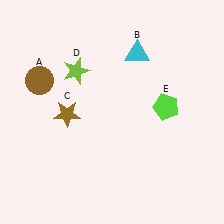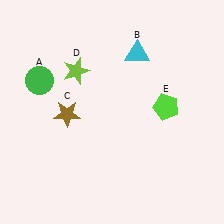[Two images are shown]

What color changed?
The circle (A) changed from brown in Image 1 to green in Image 2.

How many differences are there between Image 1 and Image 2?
There is 1 difference between the two images.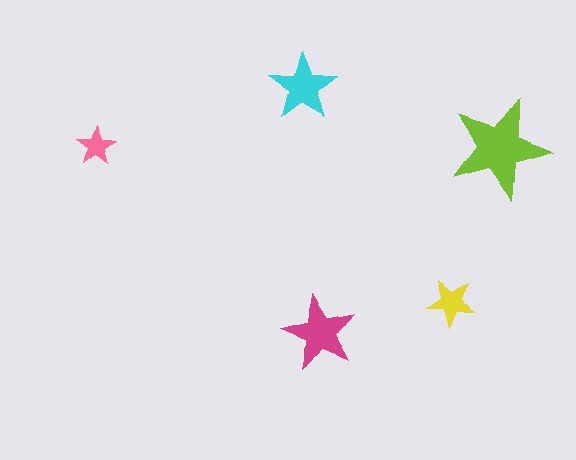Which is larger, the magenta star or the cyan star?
The magenta one.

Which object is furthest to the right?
The lime star is rightmost.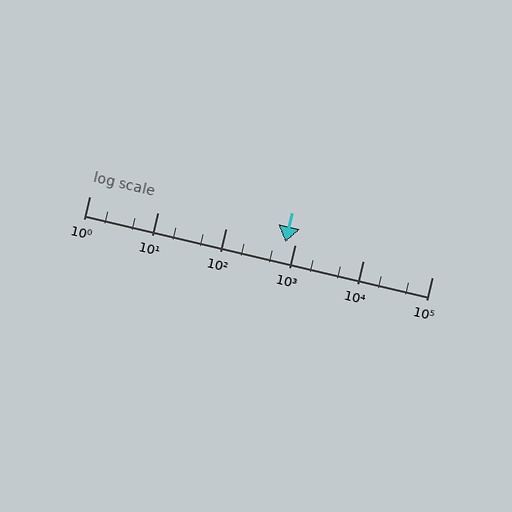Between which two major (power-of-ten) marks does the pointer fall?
The pointer is between 100 and 1000.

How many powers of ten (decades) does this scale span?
The scale spans 5 decades, from 1 to 100000.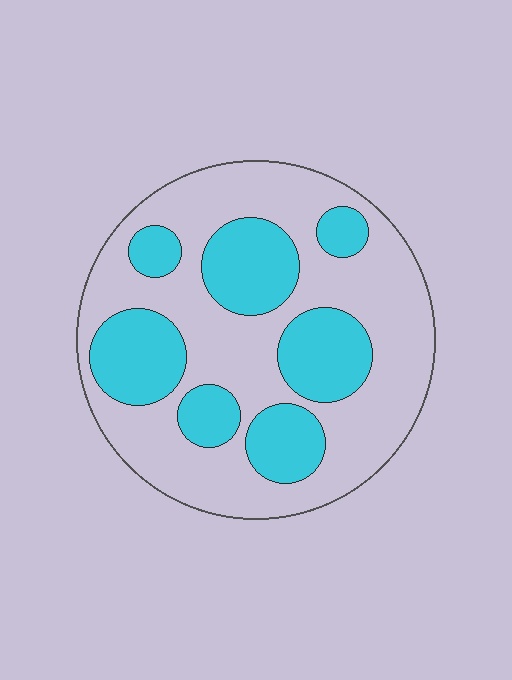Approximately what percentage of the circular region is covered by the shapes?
Approximately 35%.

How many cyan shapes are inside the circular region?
7.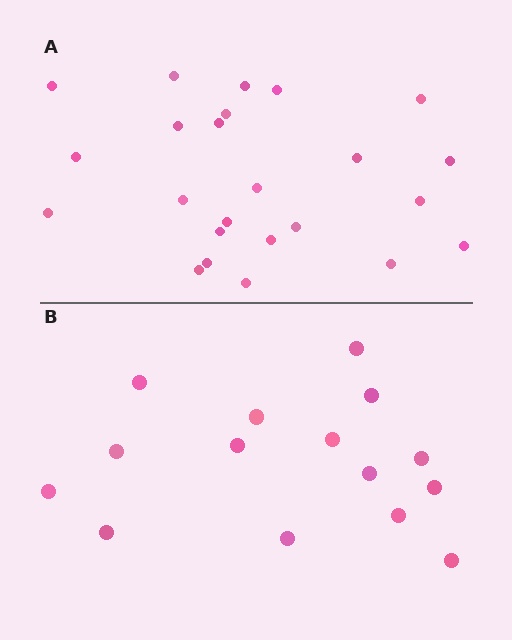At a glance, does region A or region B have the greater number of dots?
Region A (the top region) has more dots.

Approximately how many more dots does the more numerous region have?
Region A has roughly 8 or so more dots than region B.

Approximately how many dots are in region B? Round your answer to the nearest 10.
About 20 dots. (The exact count is 15, which rounds to 20.)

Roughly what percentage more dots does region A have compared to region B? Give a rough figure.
About 60% more.